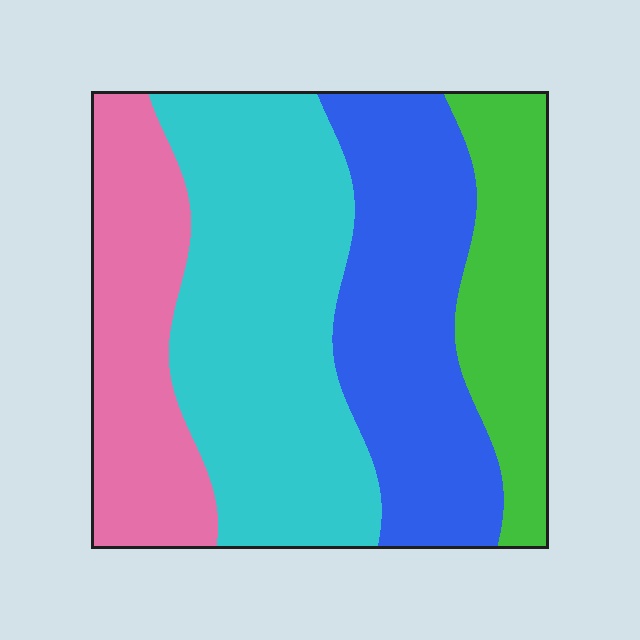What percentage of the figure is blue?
Blue covers about 25% of the figure.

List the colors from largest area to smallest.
From largest to smallest: cyan, blue, pink, green.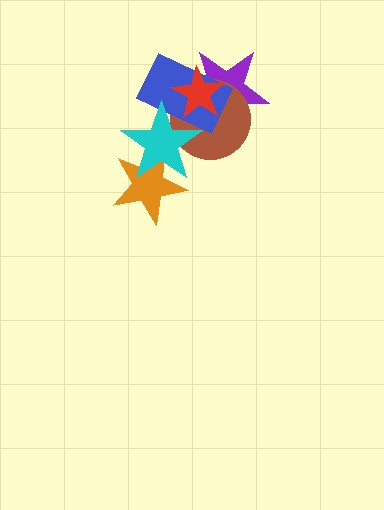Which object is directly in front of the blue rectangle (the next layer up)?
The red star is directly in front of the blue rectangle.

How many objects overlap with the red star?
4 objects overlap with the red star.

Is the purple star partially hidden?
Yes, it is partially covered by another shape.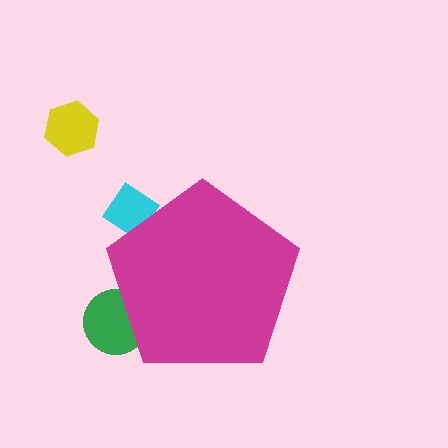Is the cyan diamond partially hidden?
Yes, the cyan diamond is partially hidden behind the magenta pentagon.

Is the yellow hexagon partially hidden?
No, the yellow hexagon is fully visible.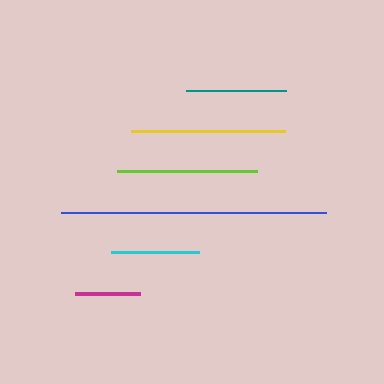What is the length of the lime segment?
The lime segment is approximately 140 pixels long.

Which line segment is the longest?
The blue line is the longest at approximately 265 pixels.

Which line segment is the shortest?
The magenta line is the shortest at approximately 64 pixels.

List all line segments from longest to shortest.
From longest to shortest: blue, yellow, lime, teal, cyan, magenta.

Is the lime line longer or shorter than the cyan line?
The lime line is longer than the cyan line.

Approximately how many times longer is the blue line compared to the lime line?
The blue line is approximately 1.9 times the length of the lime line.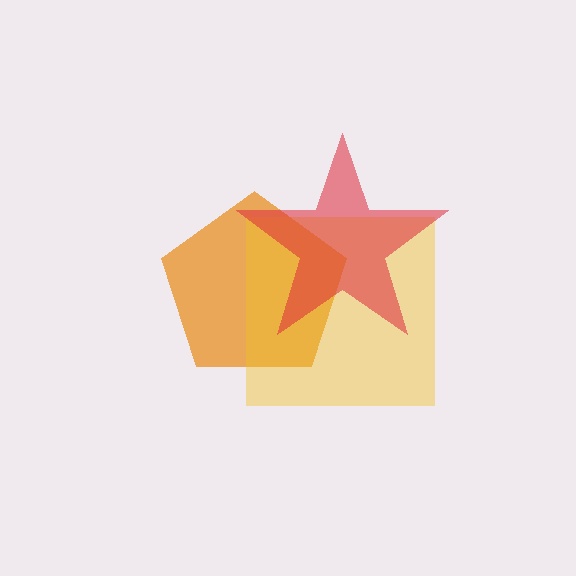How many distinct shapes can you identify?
There are 3 distinct shapes: an orange pentagon, a yellow square, a red star.